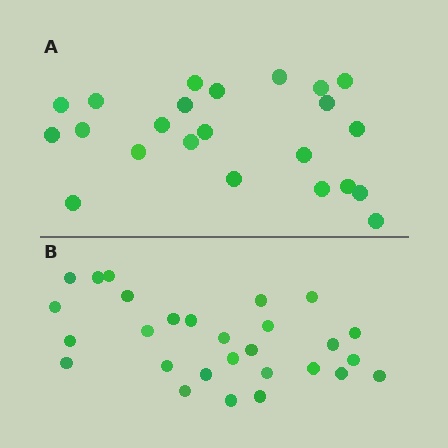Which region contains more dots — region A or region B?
Region B (the bottom region) has more dots.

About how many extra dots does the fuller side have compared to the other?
Region B has about 5 more dots than region A.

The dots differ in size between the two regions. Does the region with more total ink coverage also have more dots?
No. Region A has more total ink coverage because its dots are larger, but region B actually contains more individual dots. Total area can be misleading — the number of items is what matters here.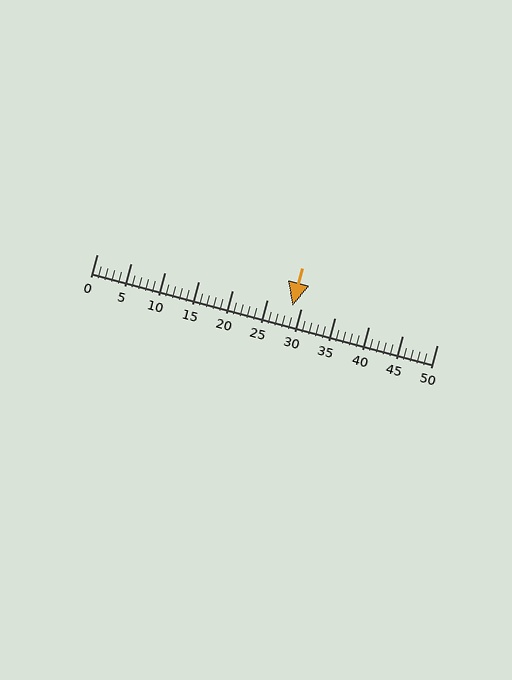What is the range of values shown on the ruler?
The ruler shows values from 0 to 50.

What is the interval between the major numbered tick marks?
The major tick marks are spaced 5 units apart.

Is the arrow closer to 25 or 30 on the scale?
The arrow is closer to 30.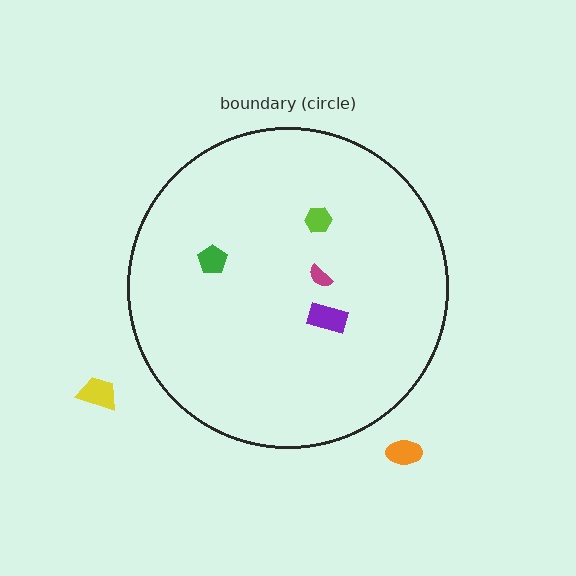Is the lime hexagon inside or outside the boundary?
Inside.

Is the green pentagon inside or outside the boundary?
Inside.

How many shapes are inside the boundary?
4 inside, 2 outside.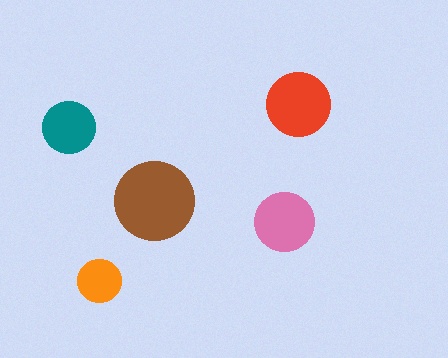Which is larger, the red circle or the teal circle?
The red one.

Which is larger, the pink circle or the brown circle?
The brown one.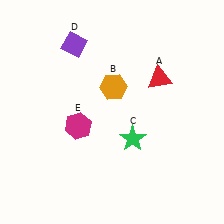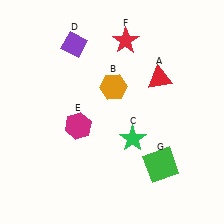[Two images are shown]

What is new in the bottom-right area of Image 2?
A green square (G) was added in the bottom-right area of Image 2.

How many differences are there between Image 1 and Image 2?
There are 2 differences between the two images.